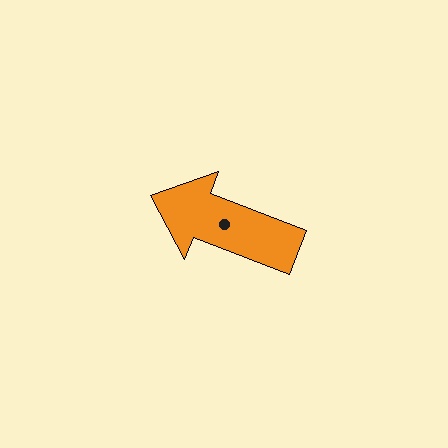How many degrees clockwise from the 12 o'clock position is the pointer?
Approximately 291 degrees.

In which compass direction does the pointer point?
West.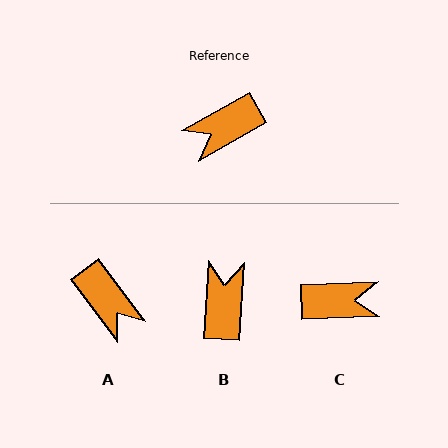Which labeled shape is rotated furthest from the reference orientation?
C, about 152 degrees away.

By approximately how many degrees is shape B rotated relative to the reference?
Approximately 123 degrees clockwise.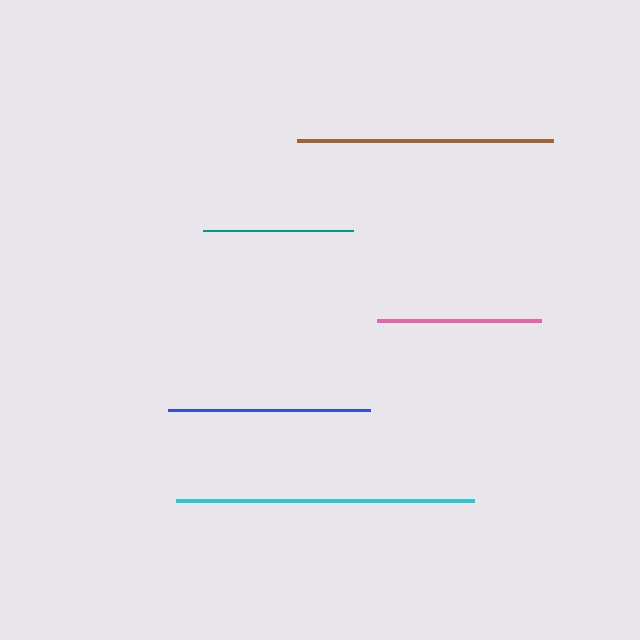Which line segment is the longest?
The cyan line is the longest at approximately 297 pixels.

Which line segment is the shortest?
The teal line is the shortest at approximately 149 pixels.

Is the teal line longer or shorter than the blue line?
The blue line is longer than the teal line.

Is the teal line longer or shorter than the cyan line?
The cyan line is longer than the teal line.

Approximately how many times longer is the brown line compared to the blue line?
The brown line is approximately 1.3 times the length of the blue line.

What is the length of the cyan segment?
The cyan segment is approximately 297 pixels long.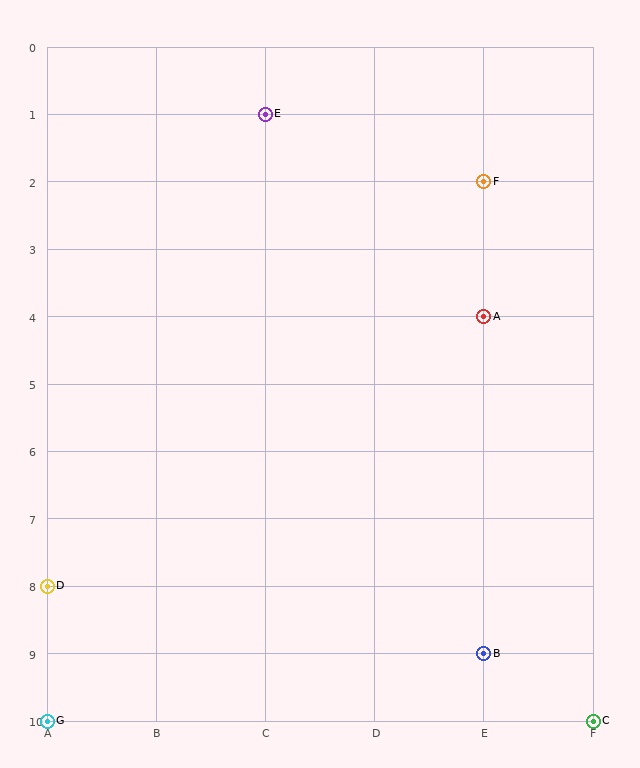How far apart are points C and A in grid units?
Points C and A are 1 column and 6 rows apart (about 6.1 grid units diagonally).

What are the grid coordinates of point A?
Point A is at grid coordinates (E, 4).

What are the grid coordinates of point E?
Point E is at grid coordinates (C, 1).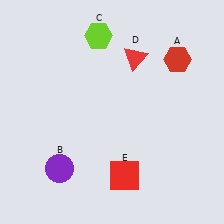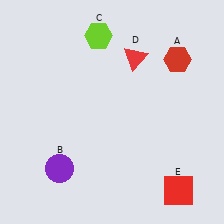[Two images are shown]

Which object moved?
The red square (E) moved right.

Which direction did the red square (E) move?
The red square (E) moved right.